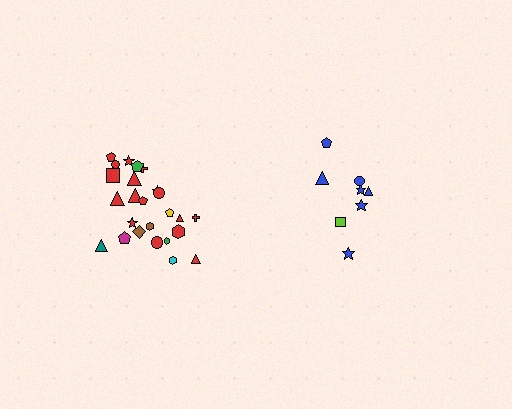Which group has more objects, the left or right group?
The left group.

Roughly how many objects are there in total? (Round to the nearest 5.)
Roughly 35 objects in total.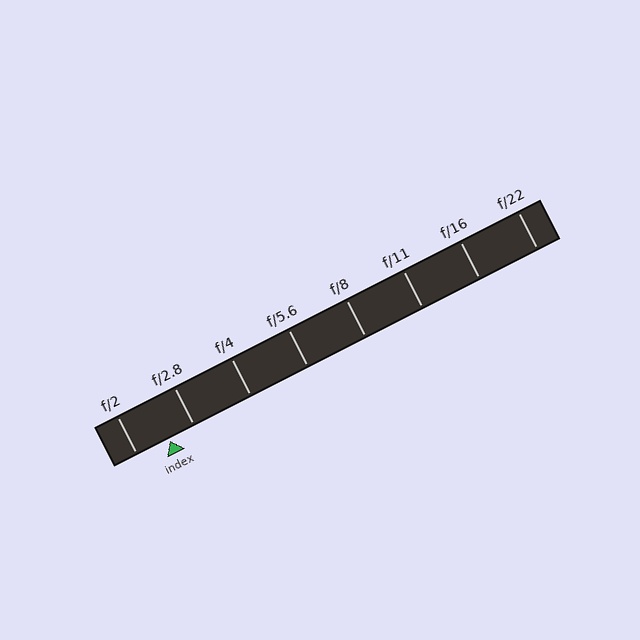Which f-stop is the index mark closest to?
The index mark is closest to f/2.8.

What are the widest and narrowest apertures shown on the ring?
The widest aperture shown is f/2 and the narrowest is f/22.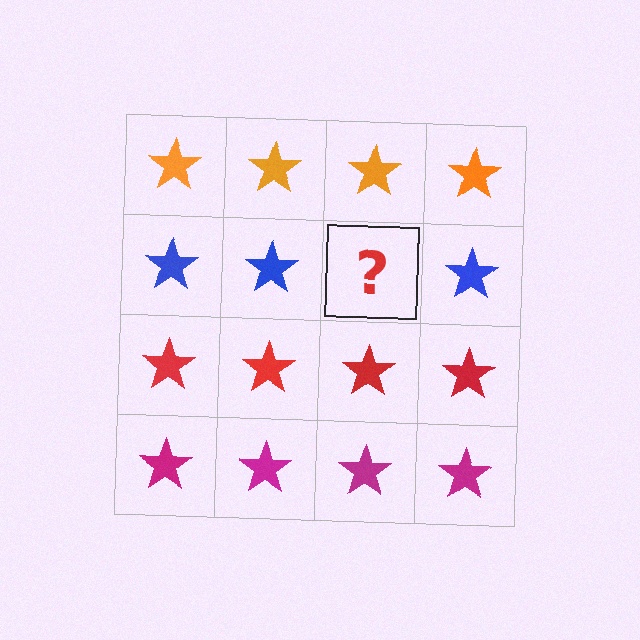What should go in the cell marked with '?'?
The missing cell should contain a blue star.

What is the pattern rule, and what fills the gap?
The rule is that each row has a consistent color. The gap should be filled with a blue star.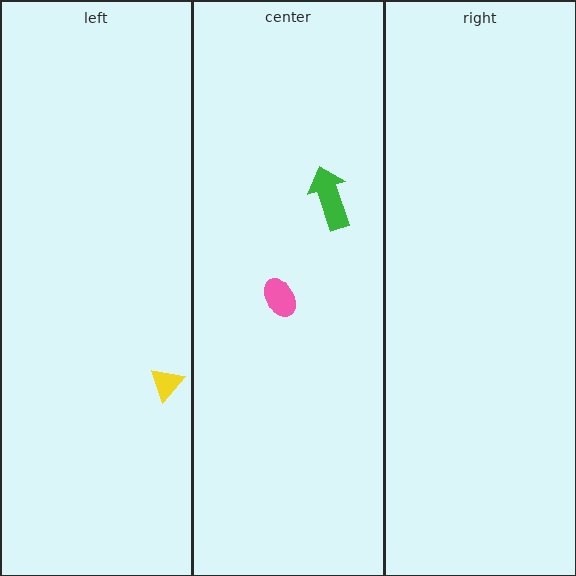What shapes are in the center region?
The green arrow, the pink ellipse.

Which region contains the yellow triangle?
The left region.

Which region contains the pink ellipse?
The center region.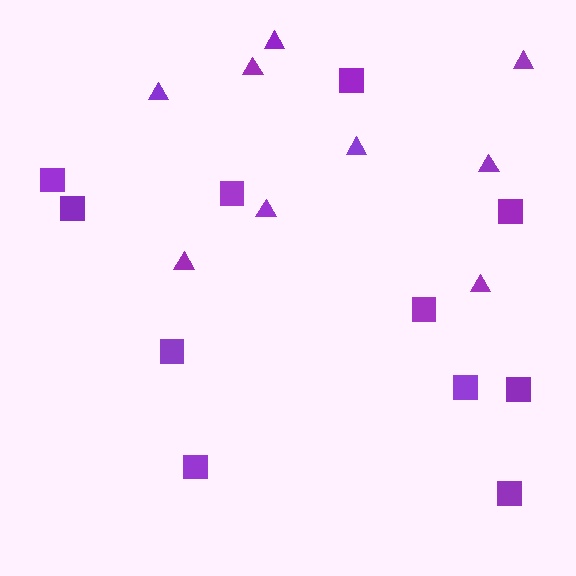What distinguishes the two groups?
There are 2 groups: one group of squares (11) and one group of triangles (9).